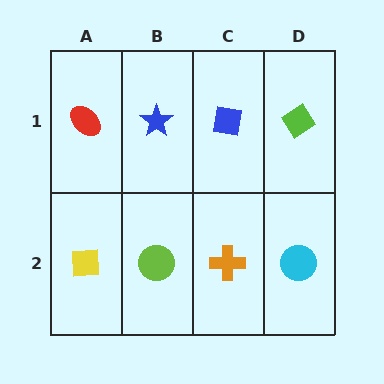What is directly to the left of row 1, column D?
A blue square.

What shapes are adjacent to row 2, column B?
A blue star (row 1, column B), a yellow square (row 2, column A), an orange cross (row 2, column C).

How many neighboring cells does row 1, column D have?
2.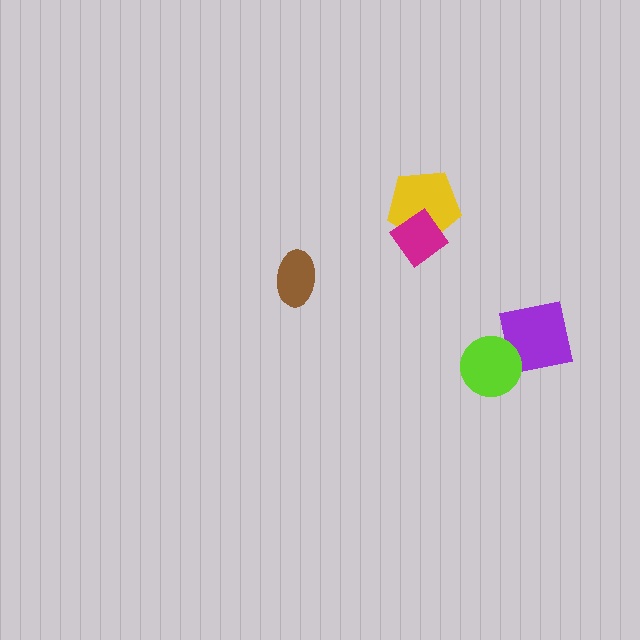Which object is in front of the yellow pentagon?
The magenta diamond is in front of the yellow pentagon.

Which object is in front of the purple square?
The lime circle is in front of the purple square.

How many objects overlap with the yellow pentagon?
1 object overlaps with the yellow pentagon.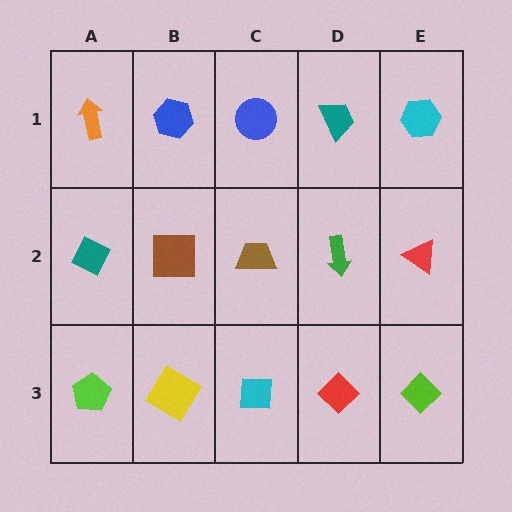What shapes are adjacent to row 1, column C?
A brown trapezoid (row 2, column C), a blue hexagon (row 1, column B), a teal trapezoid (row 1, column D).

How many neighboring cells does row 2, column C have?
4.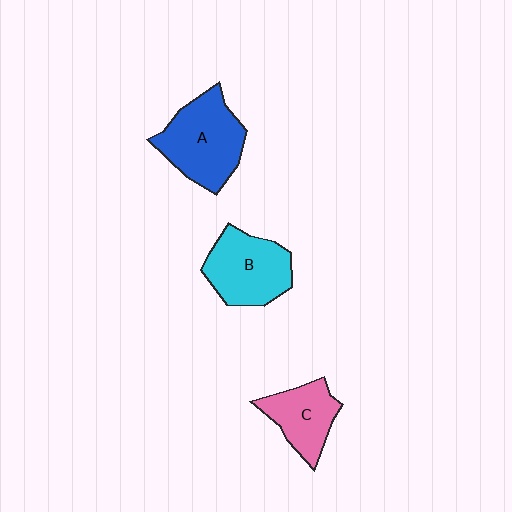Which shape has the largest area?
Shape A (blue).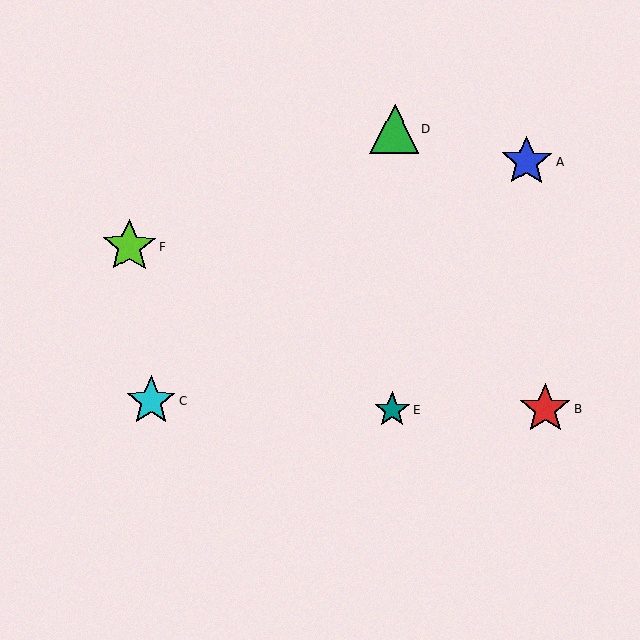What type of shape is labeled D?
Shape D is a green triangle.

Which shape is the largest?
The lime star (labeled F) is the largest.